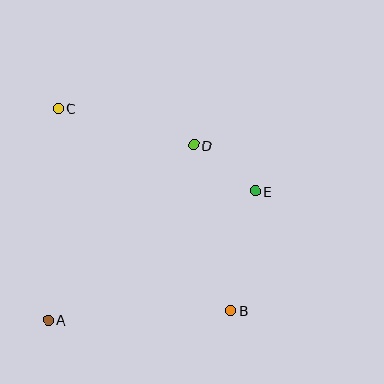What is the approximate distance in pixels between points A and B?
The distance between A and B is approximately 182 pixels.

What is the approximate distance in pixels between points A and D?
The distance between A and D is approximately 227 pixels.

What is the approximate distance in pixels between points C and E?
The distance between C and E is approximately 214 pixels.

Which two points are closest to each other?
Points D and E are closest to each other.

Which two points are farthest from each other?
Points B and C are farthest from each other.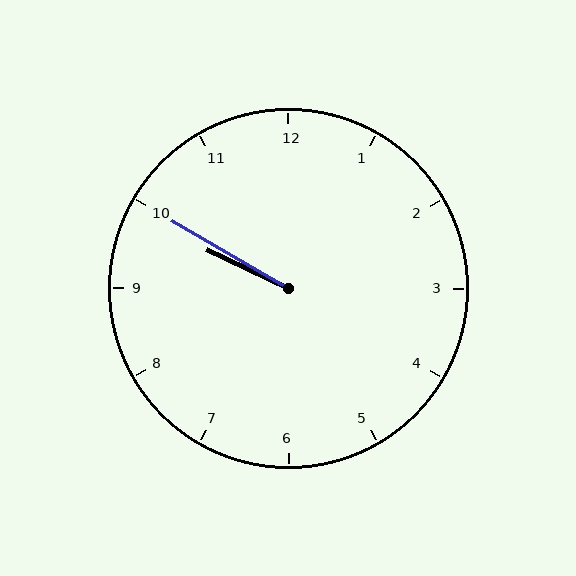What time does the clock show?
9:50.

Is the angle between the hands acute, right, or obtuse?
It is acute.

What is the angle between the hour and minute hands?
Approximately 5 degrees.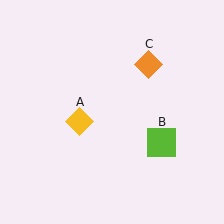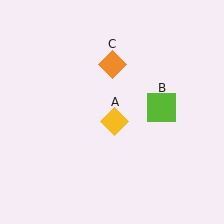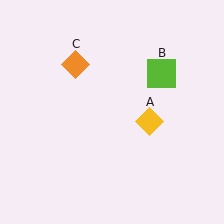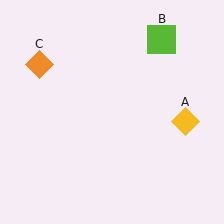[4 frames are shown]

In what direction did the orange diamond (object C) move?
The orange diamond (object C) moved left.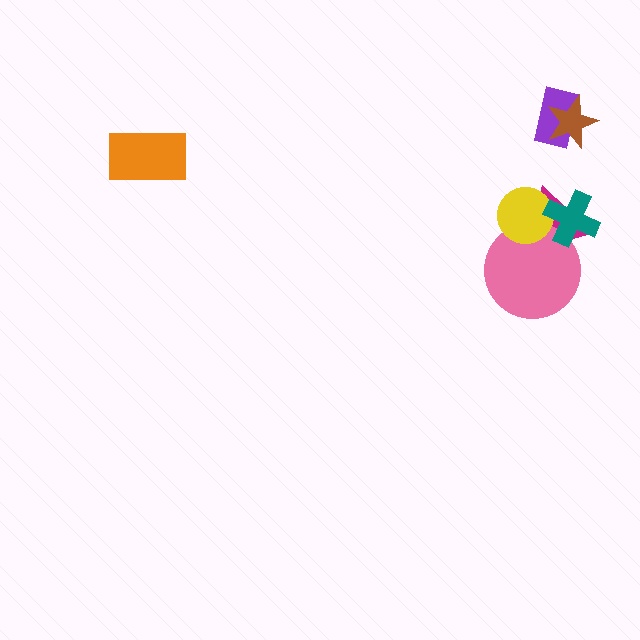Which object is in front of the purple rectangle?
The brown star is in front of the purple rectangle.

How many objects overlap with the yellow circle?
3 objects overlap with the yellow circle.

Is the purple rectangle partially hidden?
Yes, it is partially covered by another shape.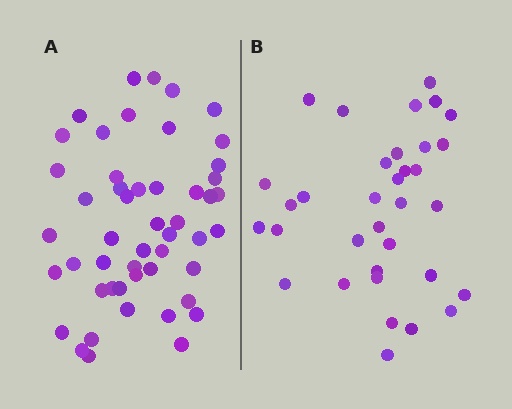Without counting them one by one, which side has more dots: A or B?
Region A (the left region) has more dots.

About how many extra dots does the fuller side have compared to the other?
Region A has approximately 15 more dots than region B.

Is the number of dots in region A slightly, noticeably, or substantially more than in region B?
Region A has substantially more. The ratio is roughly 1.5 to 1.